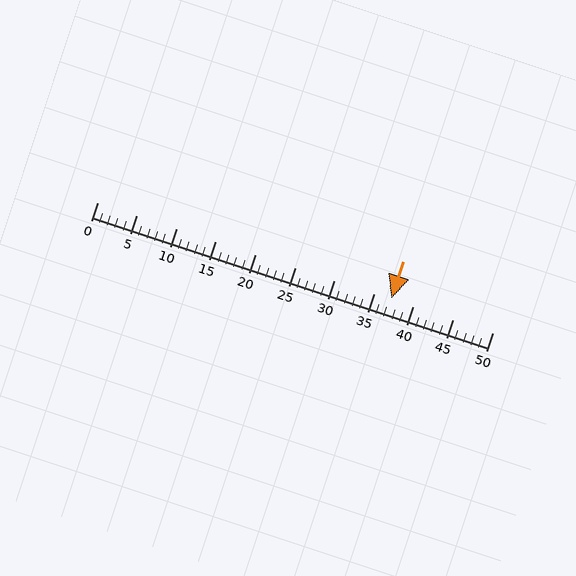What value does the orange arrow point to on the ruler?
The orange arrow points to approximately 37.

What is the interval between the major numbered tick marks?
The major tick marks are spaced 5 units apart.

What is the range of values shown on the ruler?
The ruler shows values from 0 to 50.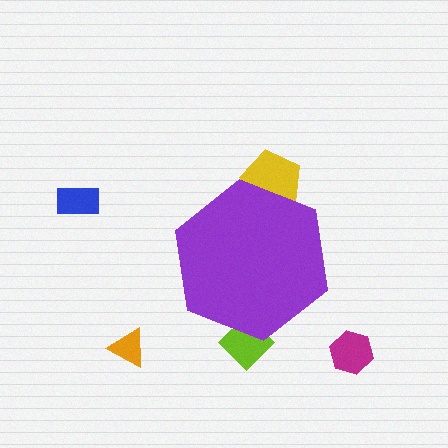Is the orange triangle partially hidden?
No, the orange triangle is fully visible.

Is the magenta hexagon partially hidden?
No, the magenta hexagon is fully visible.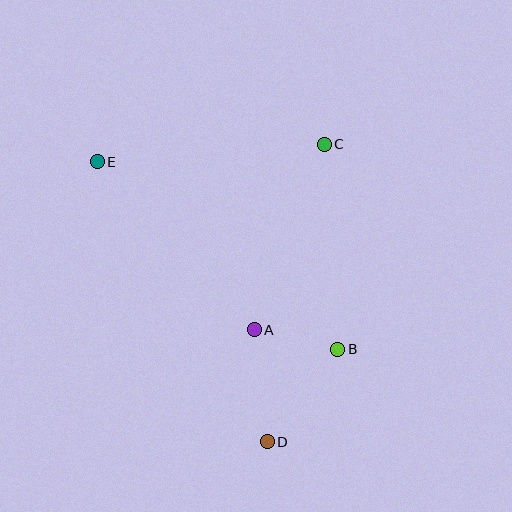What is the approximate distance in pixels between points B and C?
The distance between B and C is approximately 205 pixels.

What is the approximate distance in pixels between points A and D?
The distance between A and D is approximately 113 pixels.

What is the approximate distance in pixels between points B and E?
The distance between B and E is approximately 305 pixels.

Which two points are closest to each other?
Points A and B are closest to each other.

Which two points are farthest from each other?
Points D and E are farthest from each other.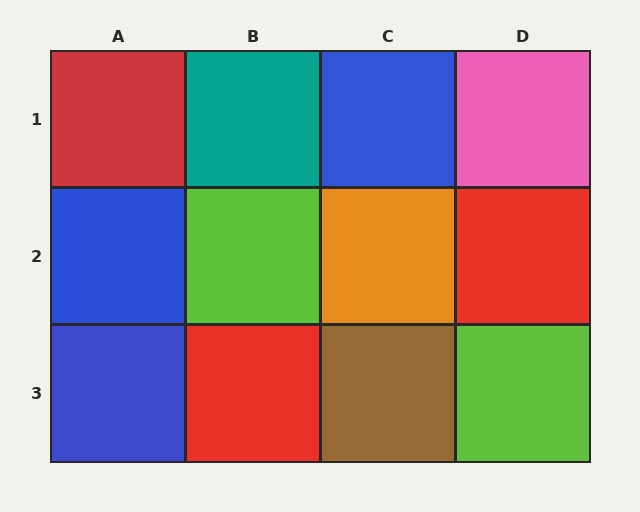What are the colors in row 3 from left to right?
Blue, red, brown, lime.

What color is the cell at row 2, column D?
Red.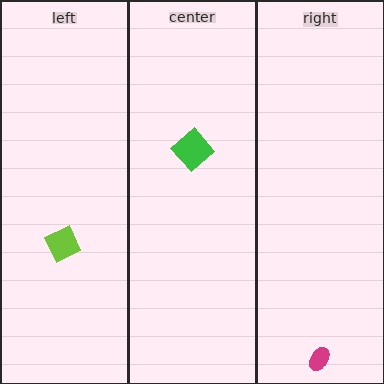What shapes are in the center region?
The green diamond.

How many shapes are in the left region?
1.